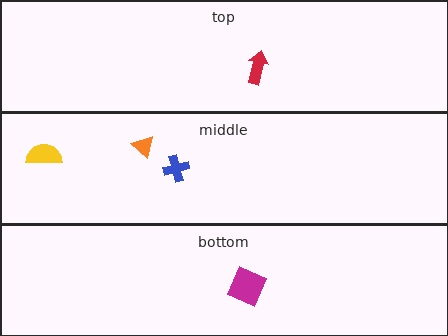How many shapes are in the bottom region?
1.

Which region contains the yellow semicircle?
The middle region.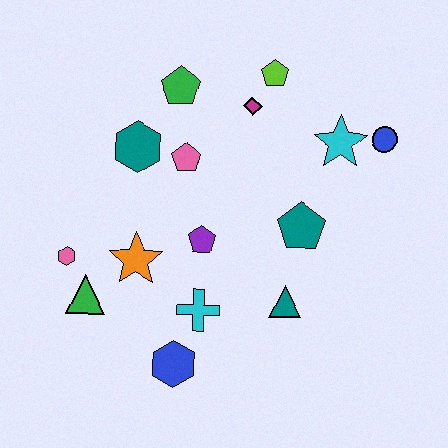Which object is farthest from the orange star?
The blue circle is farthest from the orange star.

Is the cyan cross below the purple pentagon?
Yes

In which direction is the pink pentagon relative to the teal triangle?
The pink pentagon is above the teal triangle.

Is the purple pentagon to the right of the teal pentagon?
No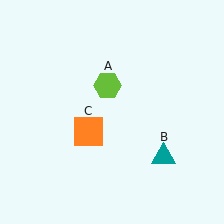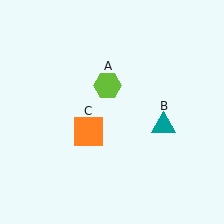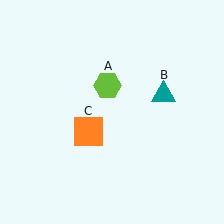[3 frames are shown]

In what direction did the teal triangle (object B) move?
The teal triangle (object B) moved up.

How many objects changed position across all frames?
1 object changed position: teal triangle (object B).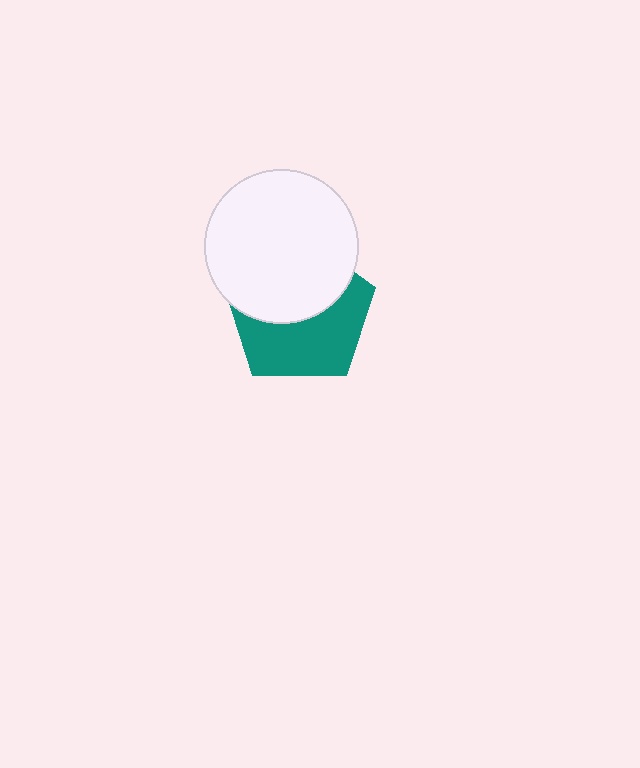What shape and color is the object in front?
The object in front is a white circle.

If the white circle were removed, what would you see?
You would see the complete teal pentagon.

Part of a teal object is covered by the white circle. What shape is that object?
It is a pentagon.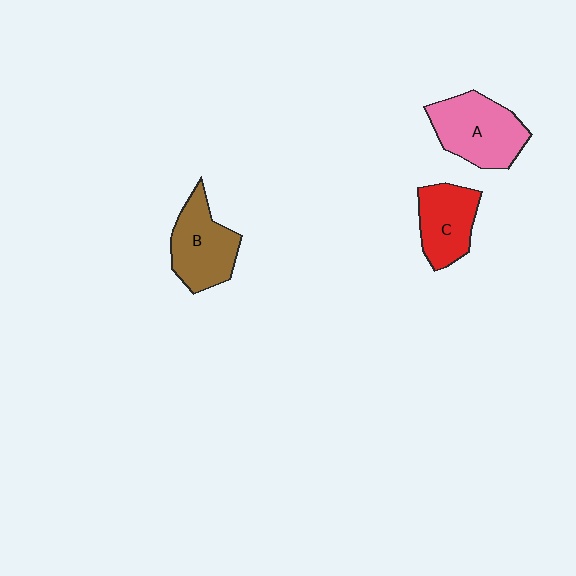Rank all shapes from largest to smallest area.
From largest to smallest: A (pink), B (brown), C (red).